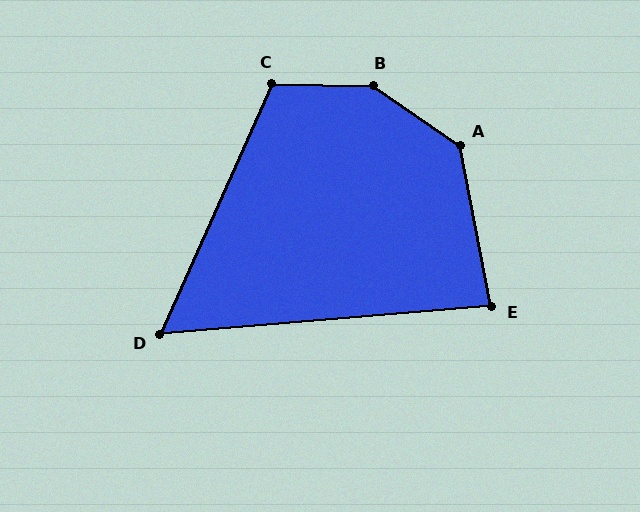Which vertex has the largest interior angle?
B, at approximately 146 degrees.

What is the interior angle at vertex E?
Approximately 84 degrees (acute).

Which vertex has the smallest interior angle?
D, at approximately 61 degrees.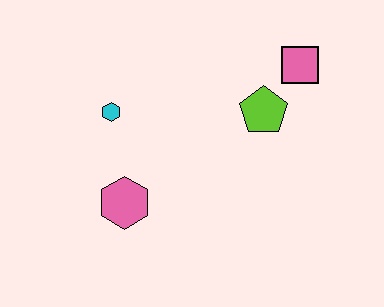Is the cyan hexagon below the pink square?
Yes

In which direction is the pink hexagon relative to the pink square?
The pink hexagon is to the left of the pink square.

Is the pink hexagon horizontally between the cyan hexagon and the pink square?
Yes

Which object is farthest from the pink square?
The pink hexagon is farthest from the pink square.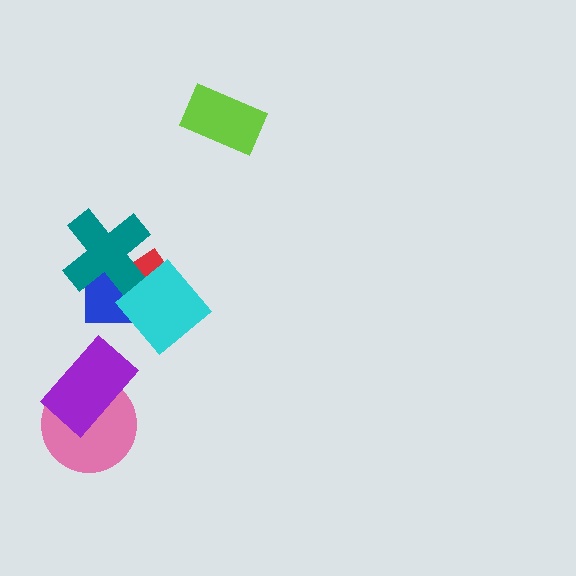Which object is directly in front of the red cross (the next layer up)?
The blue square is directly in front of the red cross.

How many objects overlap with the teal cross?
3 objects overlap with the teal cross.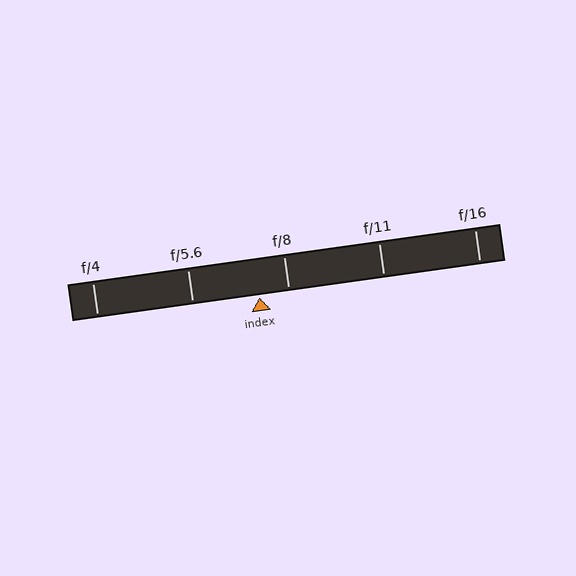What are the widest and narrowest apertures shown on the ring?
The widest aperture shown is f/4 and the narrowest is f/16.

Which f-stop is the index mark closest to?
The index mark is closest to f/8.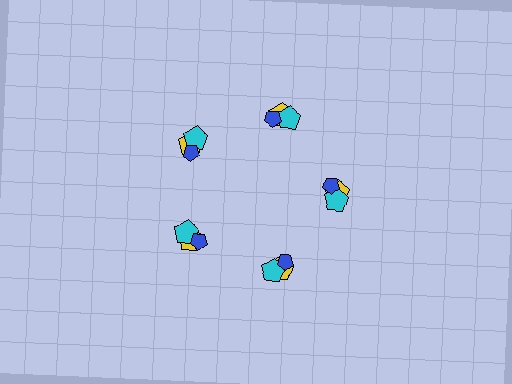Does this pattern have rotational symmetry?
Yes, this pattern has 5-fold rotational symmetry. It looks the same after rotating 72 degrees around the center.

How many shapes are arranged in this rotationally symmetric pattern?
There are 15 shapes, arranged in 5 groups of 3.